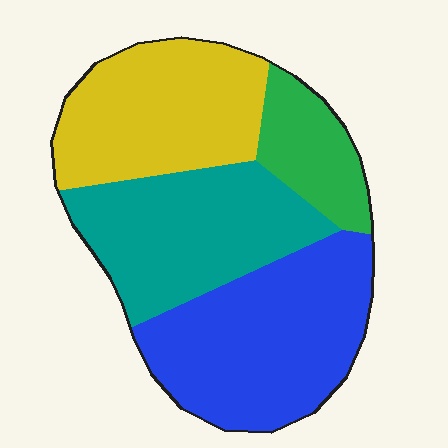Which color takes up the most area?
Blue, at roughly 35%.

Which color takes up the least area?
Green, at roughly 10%.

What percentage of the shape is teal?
Teal takes up about one quarter (1/4) of the shape.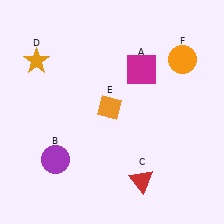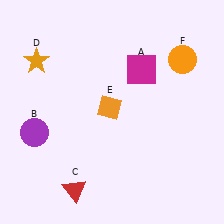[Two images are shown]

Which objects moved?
The objects that moved are: the purple circle (B), the red triangle (C).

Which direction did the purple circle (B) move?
The purple circle (B) moved up.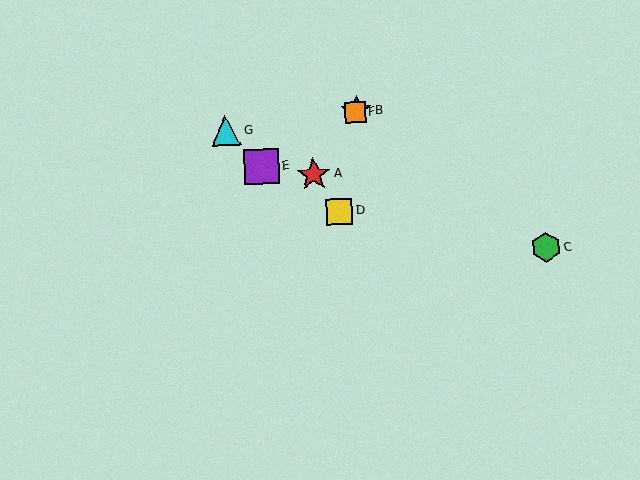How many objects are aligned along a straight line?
3 objects (A, B, F) are aligned along a straight line.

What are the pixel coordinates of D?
Object D is at (339, 211).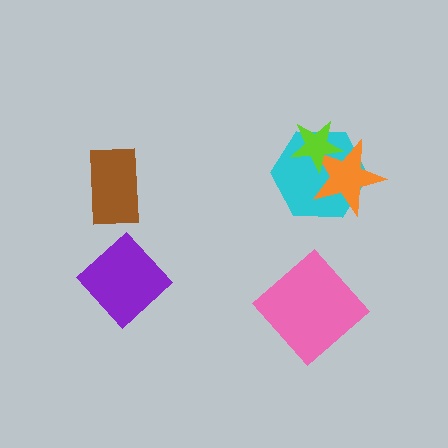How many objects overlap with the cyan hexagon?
2 objects overlap with the cyan hexagon.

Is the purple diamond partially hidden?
No, no other shape covers it.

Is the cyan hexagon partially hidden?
Yes, it is partially covered by another shape.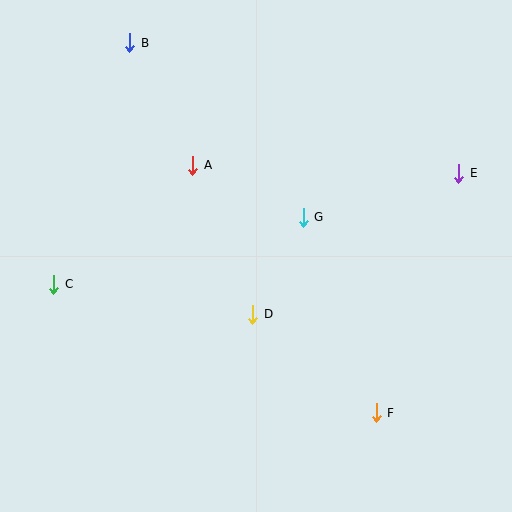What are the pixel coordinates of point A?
Point A is at (193, 165).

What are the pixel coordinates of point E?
Point E is at (459, 173).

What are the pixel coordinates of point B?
Point B is at (130, 43).